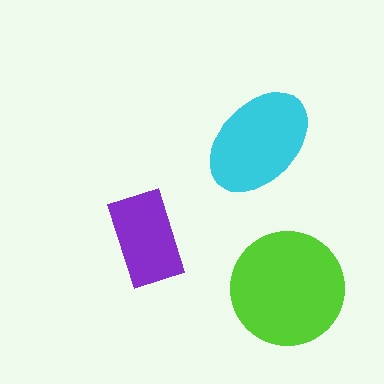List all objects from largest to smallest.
The lime circle, the cyan ellipse, the purple rectangle.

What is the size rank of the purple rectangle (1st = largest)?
3rd.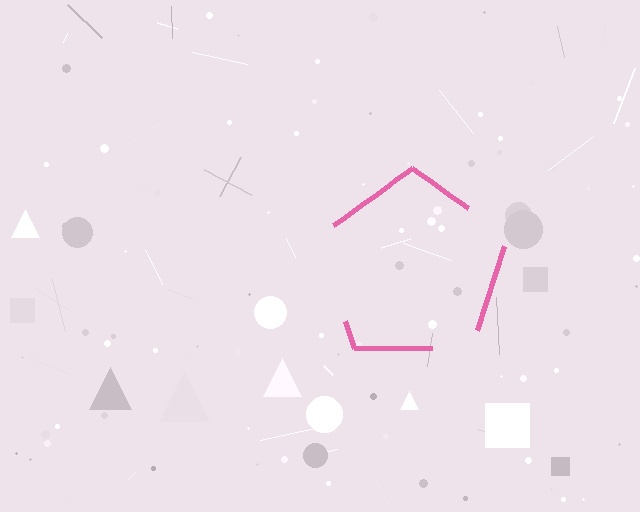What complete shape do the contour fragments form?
The contour fragments form a pentagon.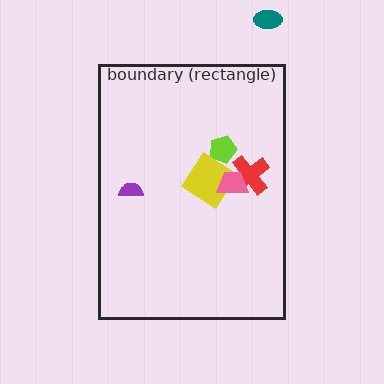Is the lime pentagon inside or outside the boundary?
Inside.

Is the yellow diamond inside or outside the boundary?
Inside.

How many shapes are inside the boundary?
5 inside, 1 outside.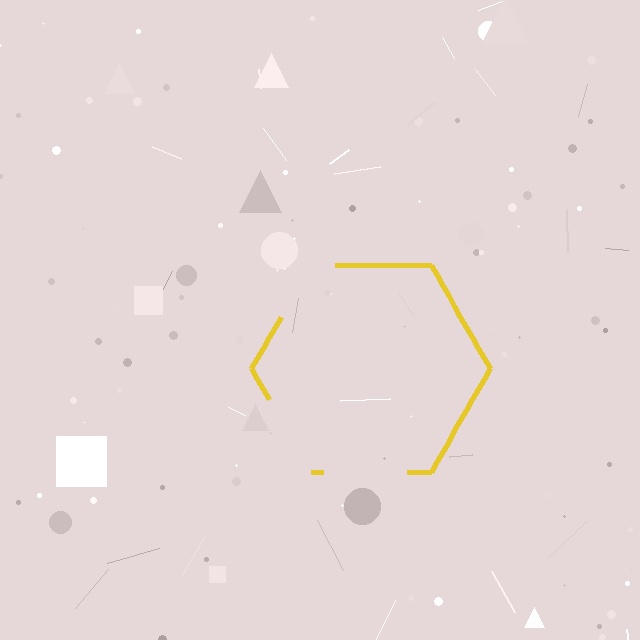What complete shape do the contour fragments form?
The contour fragments form a hexagon.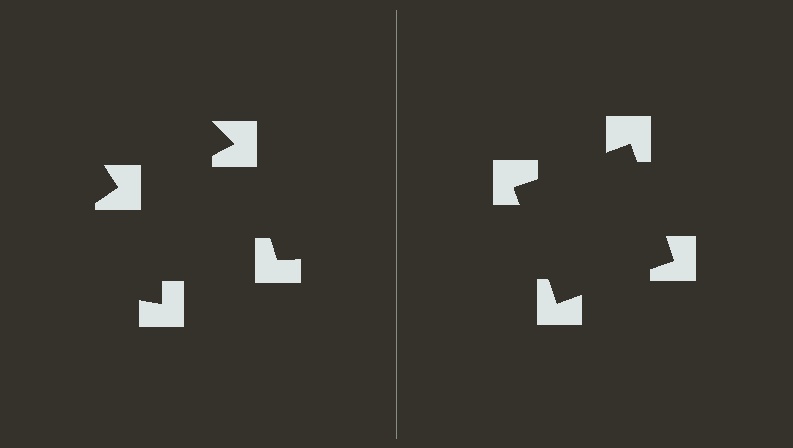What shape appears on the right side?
An illusory square.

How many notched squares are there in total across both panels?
8 — 4 on each side.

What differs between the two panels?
The notched squares are positioned identically on both sides; only the wedge orientations differ. On the right they align to a square; on the left they are misaligned.